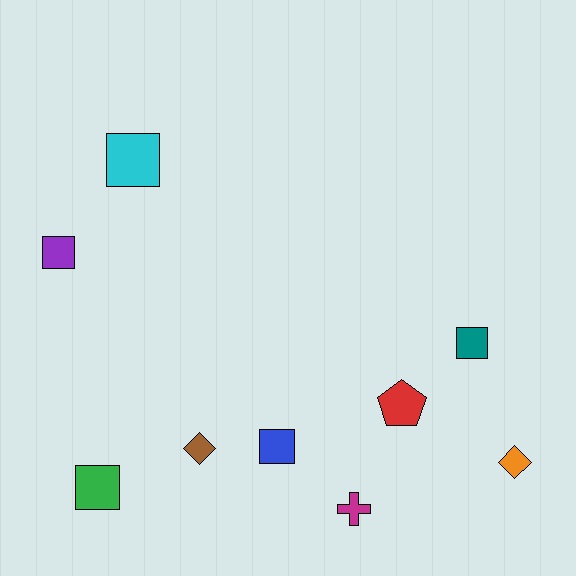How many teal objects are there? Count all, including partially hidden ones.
There is 1 teal object.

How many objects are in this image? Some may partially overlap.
There are 9 objects.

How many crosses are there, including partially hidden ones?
There is 1 cross.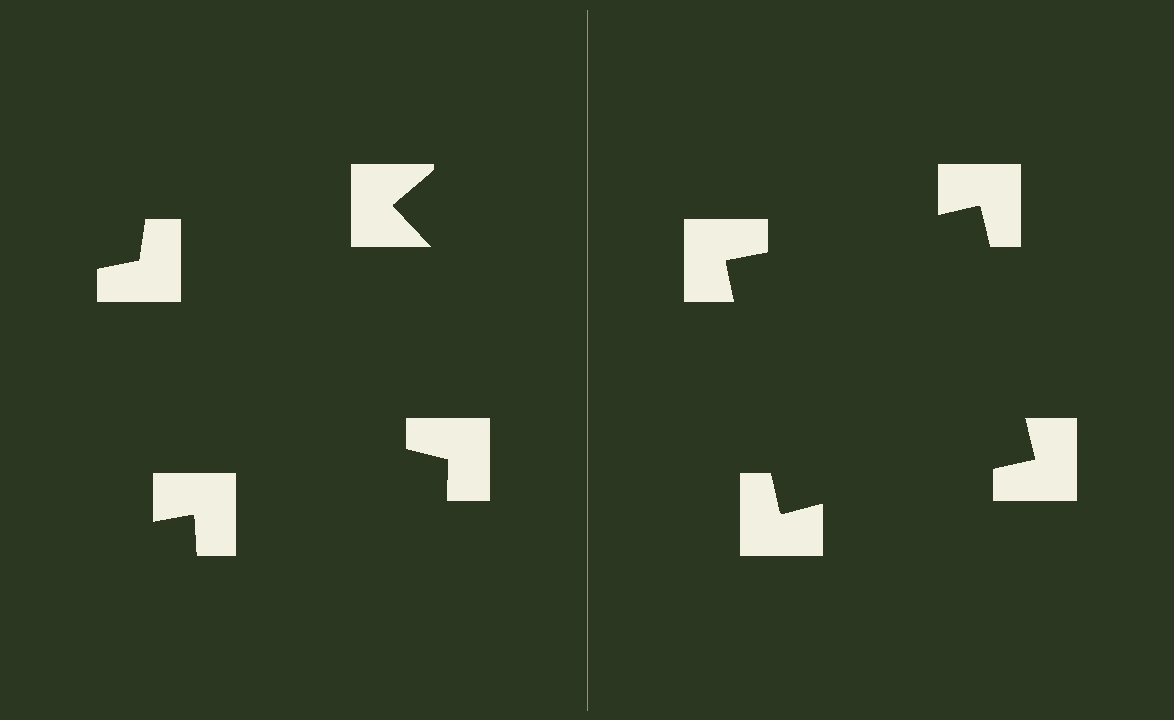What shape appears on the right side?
An illusory square.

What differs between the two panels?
The notched squares are positioned identically on both sides; only the wedge orientations differ. On the right they align to a square; on the left they are misaligned.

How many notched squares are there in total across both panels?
8 — 4 on each side.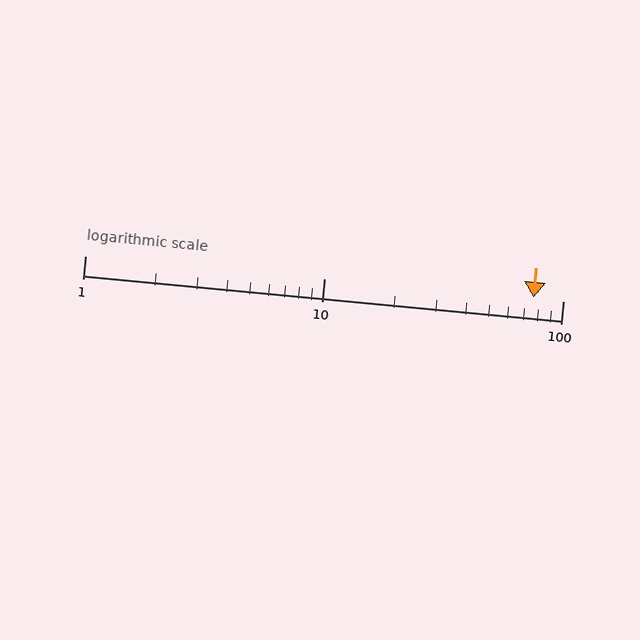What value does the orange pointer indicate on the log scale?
The pointer indicates approximately 75.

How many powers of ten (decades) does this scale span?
The scale spans 2 decades, from 1 to 100.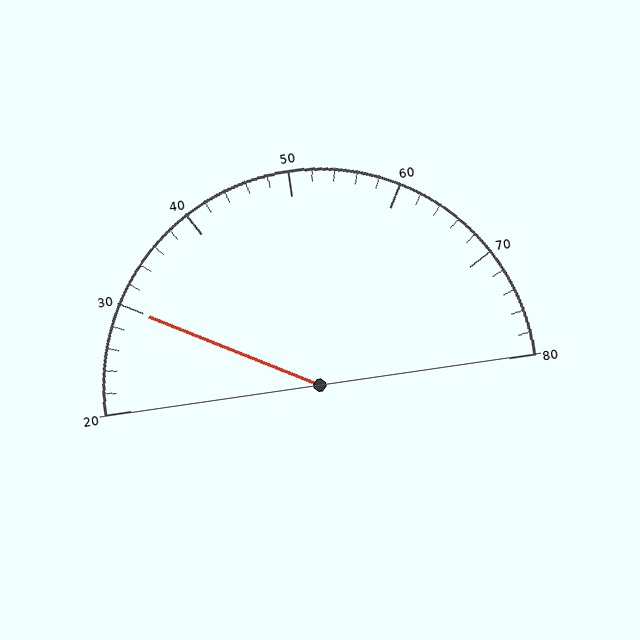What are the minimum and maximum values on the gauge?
The gauge ranges from 20 to 80.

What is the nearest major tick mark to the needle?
The nearest major tick mark is 30.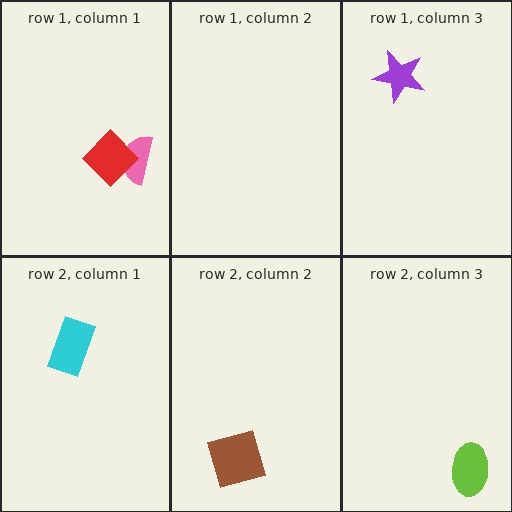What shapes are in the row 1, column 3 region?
The purple star.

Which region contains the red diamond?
The row 1, column 1 region.